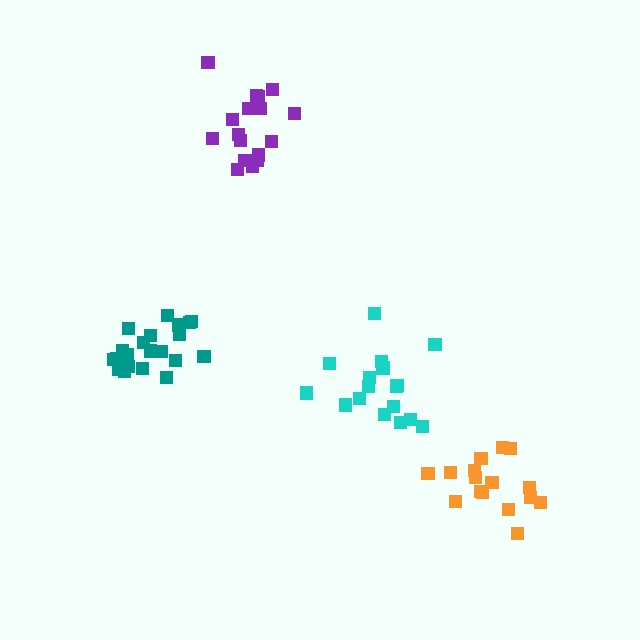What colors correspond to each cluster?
The clusters are colored: cyan, purple, teal, orange.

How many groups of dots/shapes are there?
There are 4 groups.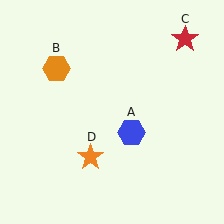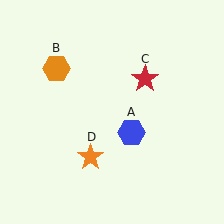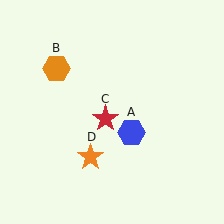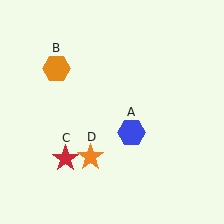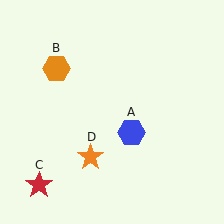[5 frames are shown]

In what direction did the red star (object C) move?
The red star (object C) moved down and to the left.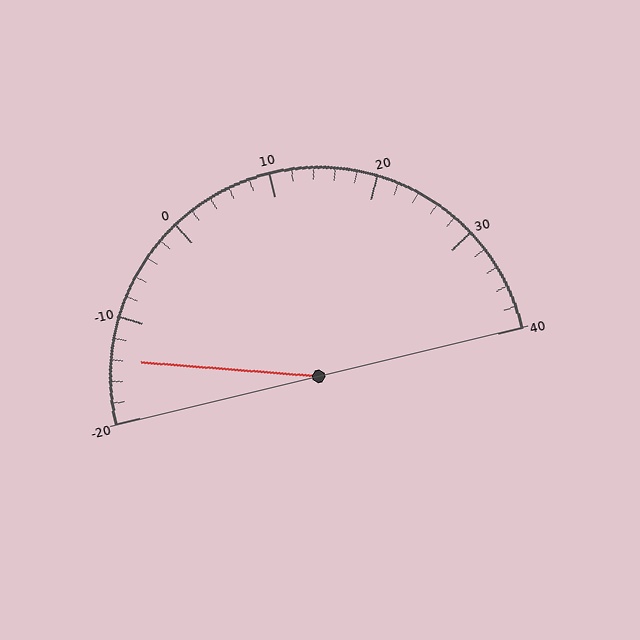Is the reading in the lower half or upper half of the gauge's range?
The reading is in the lower half of the range (-20 to 40).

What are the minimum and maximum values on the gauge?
The gauge ranges from -20 to 40.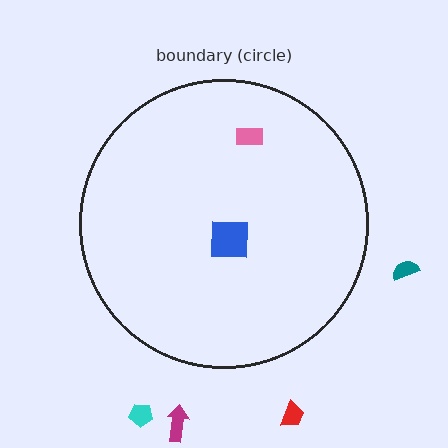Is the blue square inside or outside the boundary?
Inside.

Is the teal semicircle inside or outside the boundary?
Outside.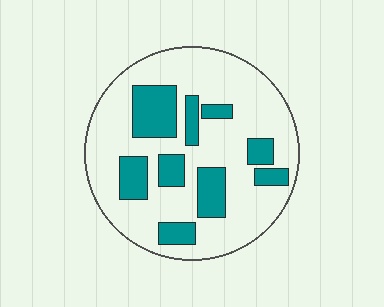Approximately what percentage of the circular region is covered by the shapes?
Approximately 25%.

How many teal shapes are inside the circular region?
9.